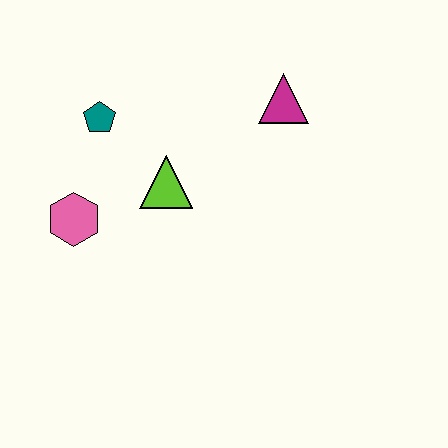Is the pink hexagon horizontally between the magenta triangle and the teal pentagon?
No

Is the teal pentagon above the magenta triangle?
No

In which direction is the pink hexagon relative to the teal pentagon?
The pink hexagon is below the teal pentagon.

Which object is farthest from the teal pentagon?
The magenta triangle is farthest from the teal pentagon.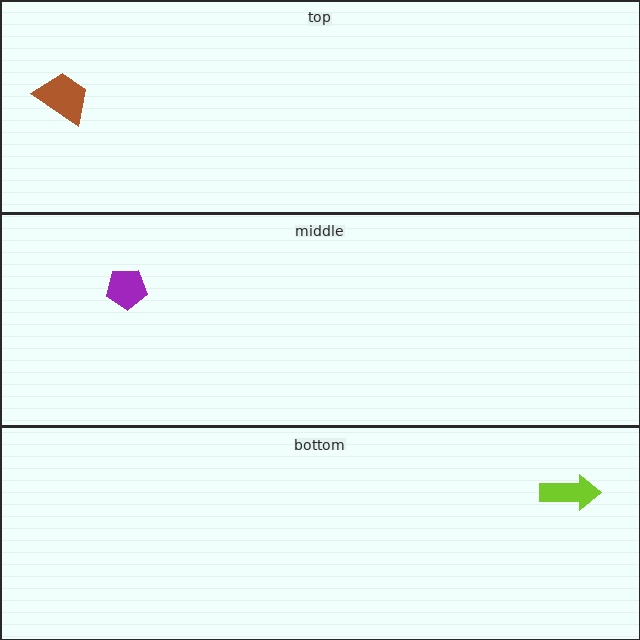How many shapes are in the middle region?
1.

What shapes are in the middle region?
The purple pentagon.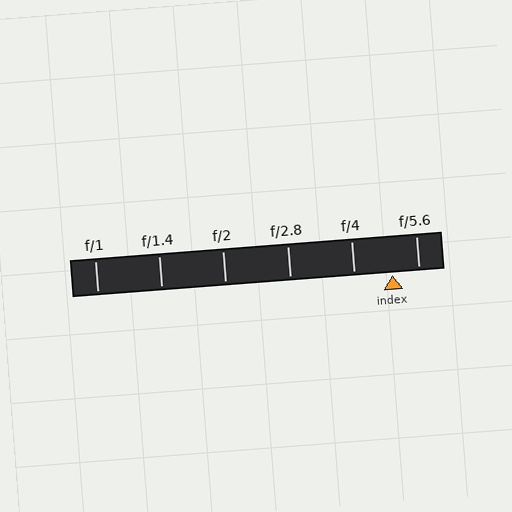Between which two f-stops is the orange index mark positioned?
The index mark is between f/4 and f/5.6.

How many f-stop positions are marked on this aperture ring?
There are 6 f-stop positions marked.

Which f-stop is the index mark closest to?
The index mark is closest to f/5.6.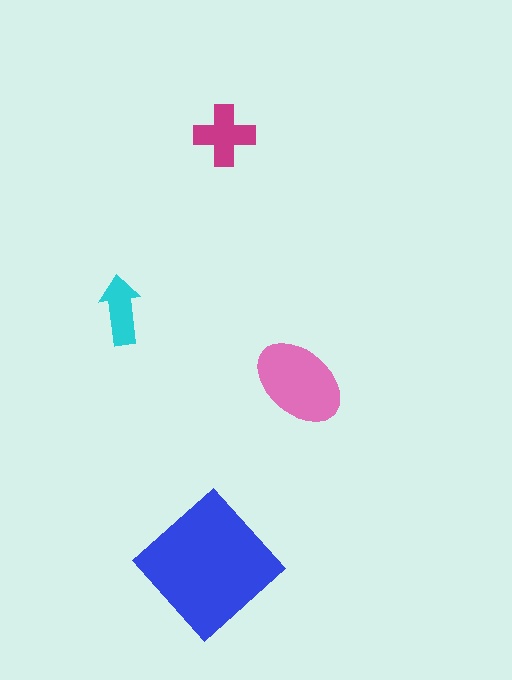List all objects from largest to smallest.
The blue diamond, the pink ellipse, the magenta cross, the cyan arrow.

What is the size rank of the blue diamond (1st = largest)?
1st.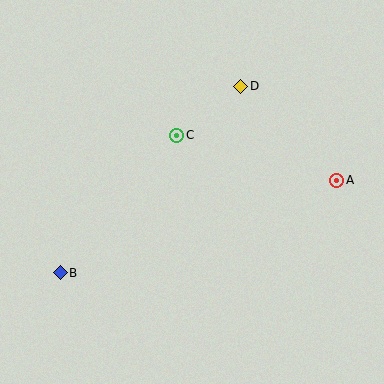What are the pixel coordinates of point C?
Point C is at (176, 135).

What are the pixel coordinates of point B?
Point B is at (61, 272).